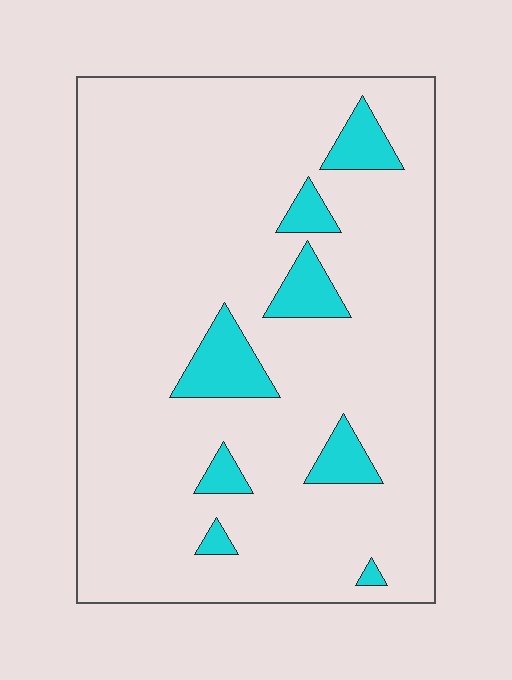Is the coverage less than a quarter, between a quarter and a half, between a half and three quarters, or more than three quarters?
Less than a quarter.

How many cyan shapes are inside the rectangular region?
8.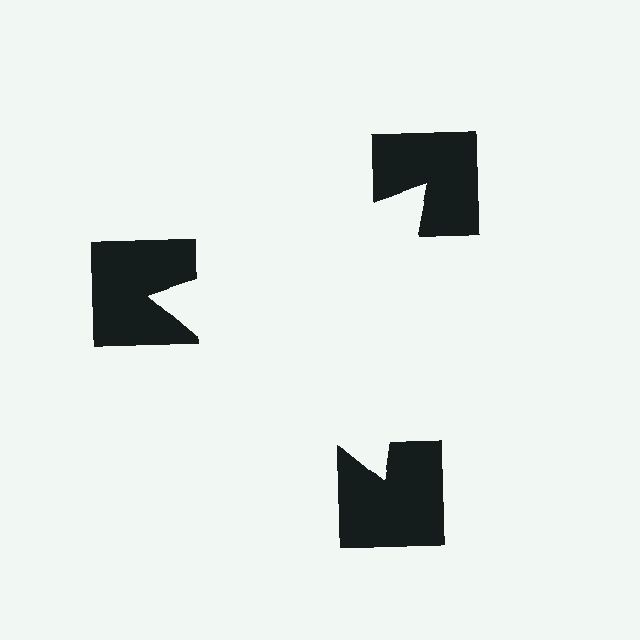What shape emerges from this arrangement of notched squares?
An illusory triangle — its edges are inferred from the aligned wedge cuts in the notched squares, not physically drawn.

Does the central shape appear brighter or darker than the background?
It typically appears slightly brighter than the background, even though no actual brightness change is drawn.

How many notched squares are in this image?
There are 3 — one at each vertex of the illusory triangle.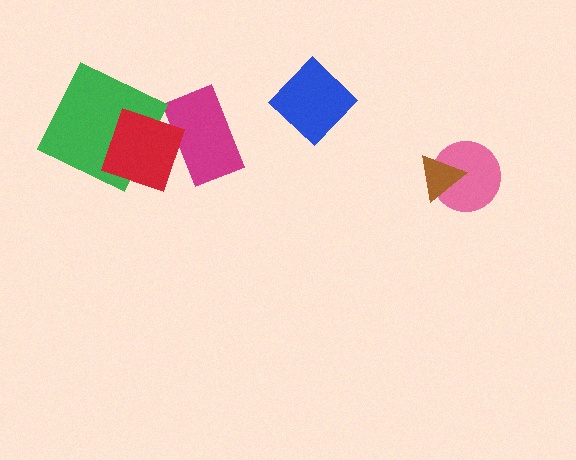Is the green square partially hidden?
Yes, it is partially covered by another shape.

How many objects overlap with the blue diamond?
0 objects overlap with the blue diamond.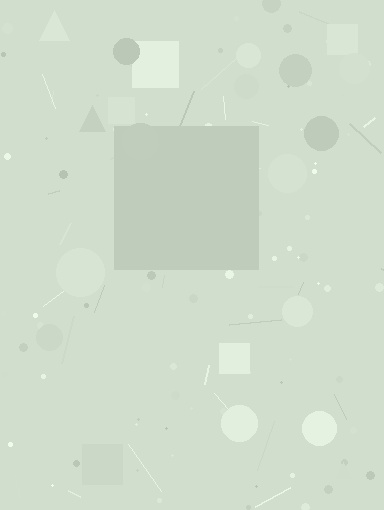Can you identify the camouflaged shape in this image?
The camouflaged shape is a square.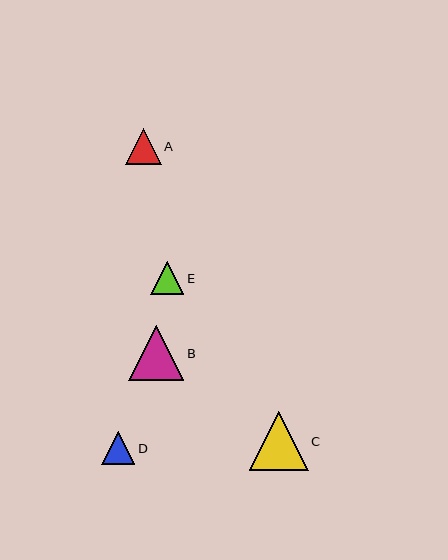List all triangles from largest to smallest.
From largest to smallest: C, B, A, E, D.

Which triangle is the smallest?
Triangle D is the smallest with a size of approximately 33 pixels.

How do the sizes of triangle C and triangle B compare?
Triangle C and triangle B are approximately the same size.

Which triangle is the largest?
Triangle C is the largest with a size of approximately 59 pixels.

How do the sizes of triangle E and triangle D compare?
Triangle E and triangle D are approximately the same size.